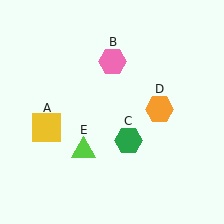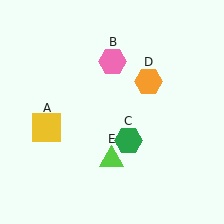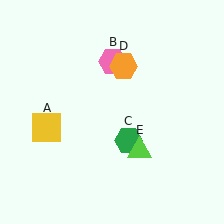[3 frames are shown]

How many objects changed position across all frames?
2 objects changed position: orange hexagon (object D), lime triangle (object E).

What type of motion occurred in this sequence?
The orange hexagon (object D), lime triangle (object E) rotated counterclockwise around the center of the scene.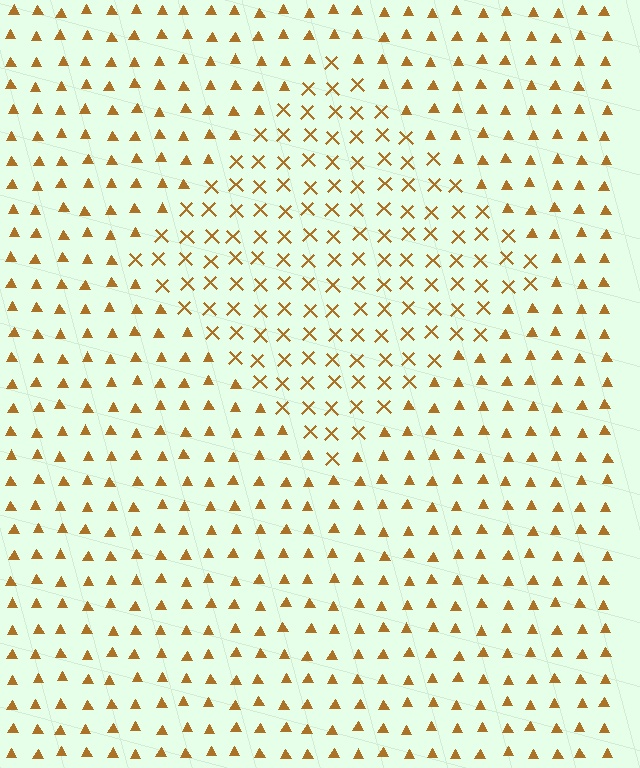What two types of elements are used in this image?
The image uses X marks inside the diamond region and triangles outside it.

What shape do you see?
I see a diamond.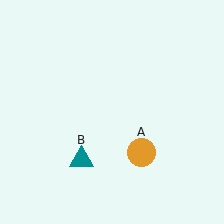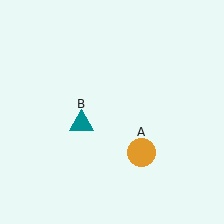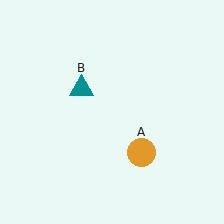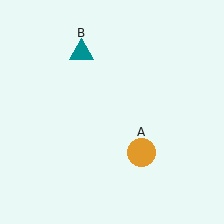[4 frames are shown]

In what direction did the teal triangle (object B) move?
The teal triangle (object B) moved up.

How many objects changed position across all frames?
1 object changed position: teal triangle (object B).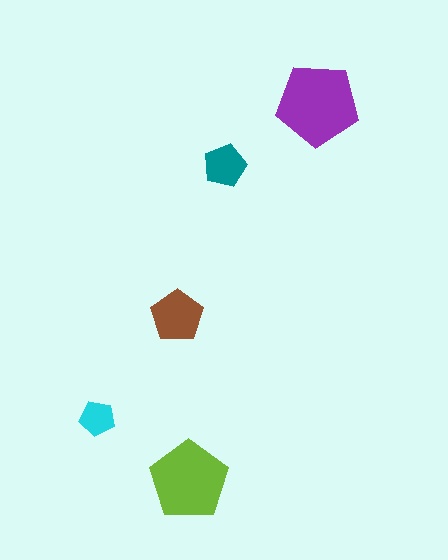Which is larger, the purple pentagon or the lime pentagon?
The purple one.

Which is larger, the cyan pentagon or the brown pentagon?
The brown one.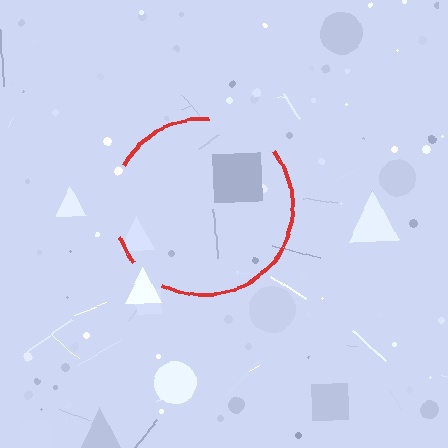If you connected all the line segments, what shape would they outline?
They would outline a circle.